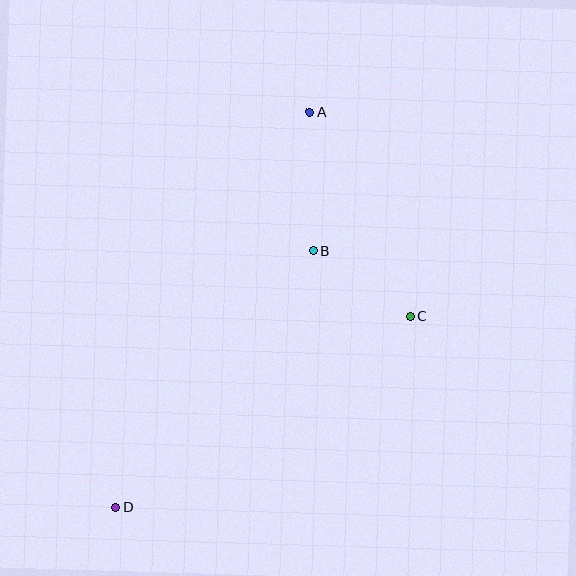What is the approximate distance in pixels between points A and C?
The distance between A and C is approximately 228 pixels.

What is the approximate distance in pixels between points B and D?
The distance between B and D is approximately 324 pixels.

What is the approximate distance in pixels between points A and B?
The distance between A and B is approximately 139 pixels.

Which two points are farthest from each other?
Points A and D are farthest from each other.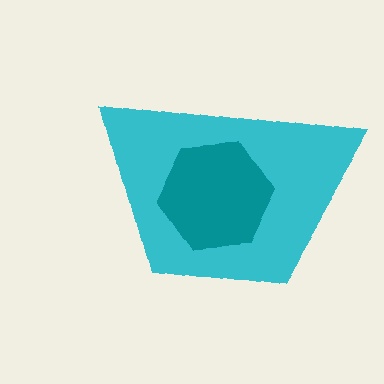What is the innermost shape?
The teal hexagon.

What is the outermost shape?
The cyan trapezoid.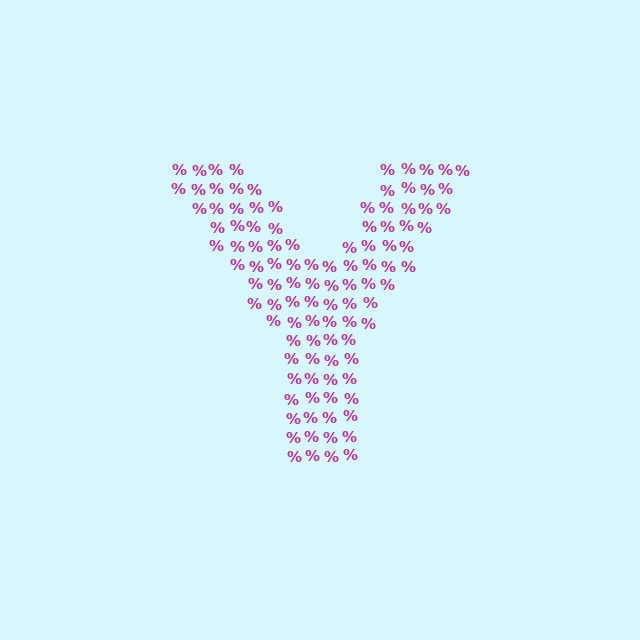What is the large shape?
The large shape is the letter Y.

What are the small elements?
The small elements are percent signs.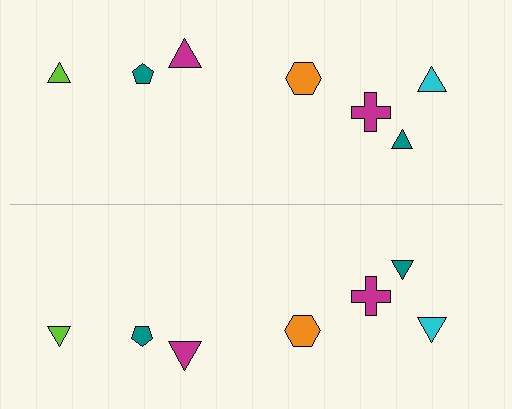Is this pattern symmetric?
Yes, this pattern has bilateral (reflection) symmetry.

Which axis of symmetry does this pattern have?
The pattern has a horizontal axis of symmetry running through the center of the image.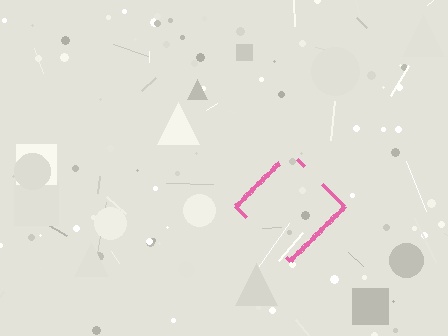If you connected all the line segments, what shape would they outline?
They would outline a diamond.